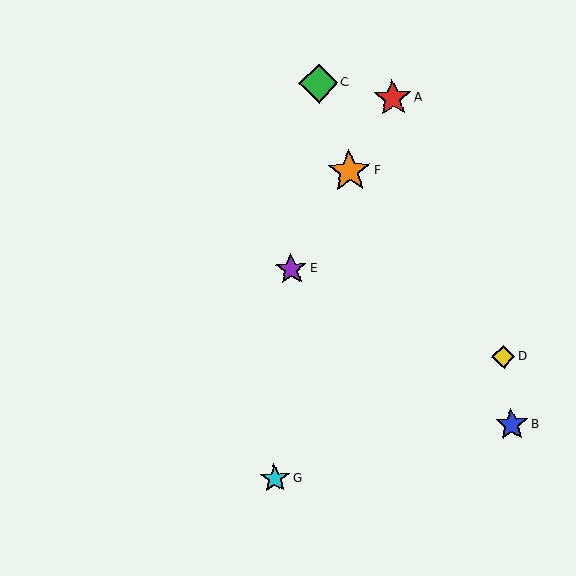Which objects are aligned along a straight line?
Objects A, E, F are aligned along a straight line.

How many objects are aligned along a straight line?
3 objects (A, E, F) are aligned along a straight line.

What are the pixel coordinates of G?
Object G is at (275, 478).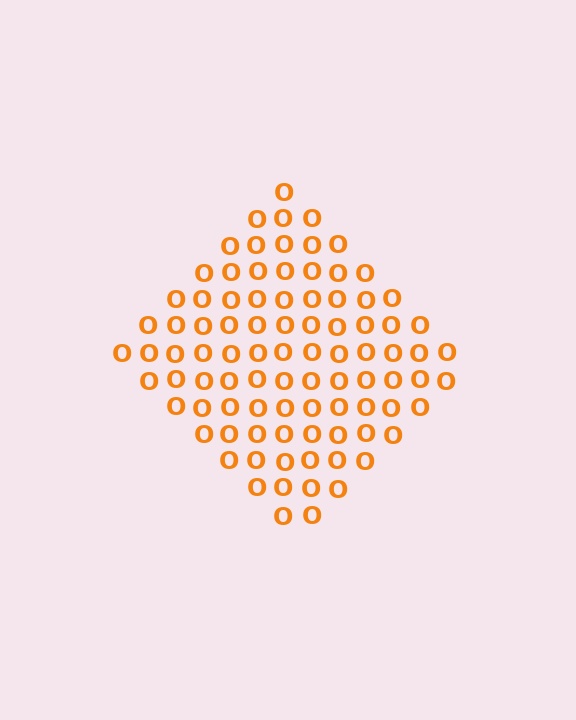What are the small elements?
The small elements are letter O's.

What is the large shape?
The large shape is a diamond.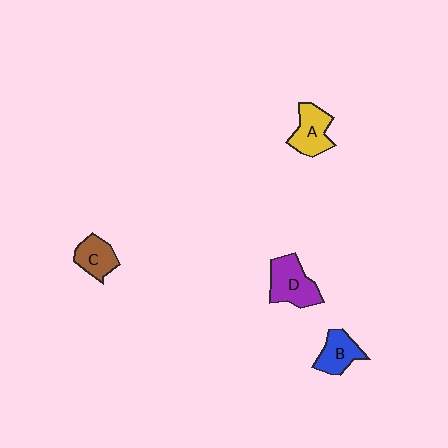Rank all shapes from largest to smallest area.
From largest to smallest: D (purple), A (yellow), B (blue), C (brown).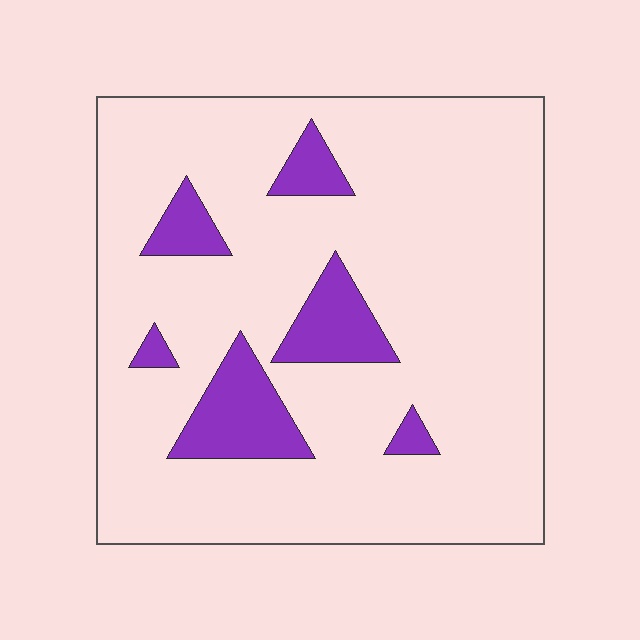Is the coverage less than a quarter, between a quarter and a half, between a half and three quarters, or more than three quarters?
Less than a quarter.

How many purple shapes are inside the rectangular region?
6.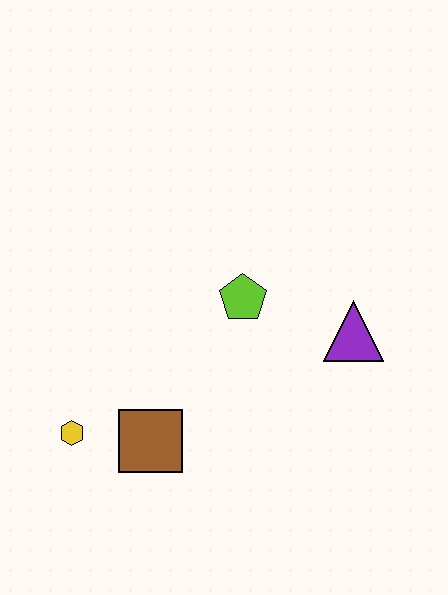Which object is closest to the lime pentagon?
The purple triangle is closest to the lime pentagon.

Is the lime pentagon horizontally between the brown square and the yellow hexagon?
No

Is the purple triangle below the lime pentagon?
Yes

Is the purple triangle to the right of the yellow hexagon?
Yes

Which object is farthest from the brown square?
The purple triangle is farthest from the brown square.